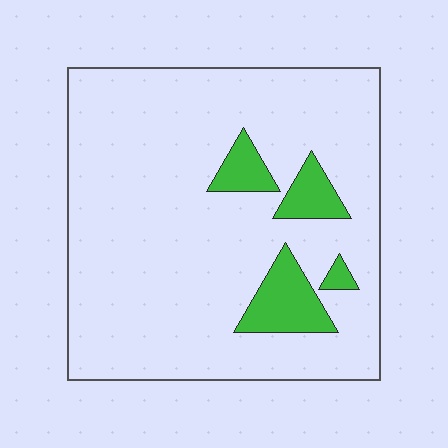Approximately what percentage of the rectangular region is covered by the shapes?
Approximately 10%.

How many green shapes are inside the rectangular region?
4.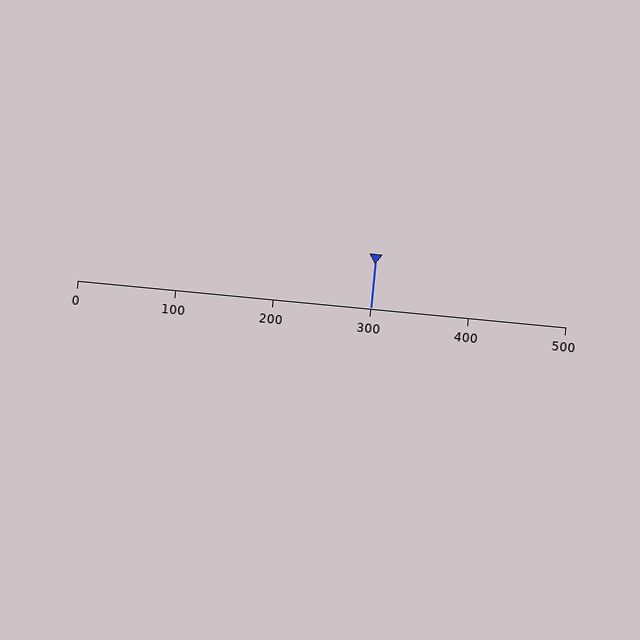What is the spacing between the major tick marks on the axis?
The major ticks are spaced 100 apart.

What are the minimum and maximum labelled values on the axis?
The axis runs from 0 to 500.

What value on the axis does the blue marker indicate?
The marker indicates approximately 300.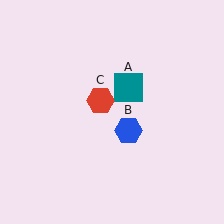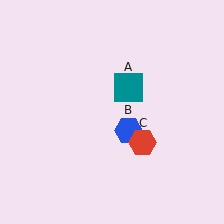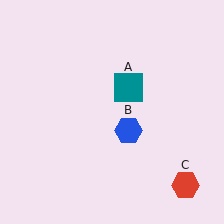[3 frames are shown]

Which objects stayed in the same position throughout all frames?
Teal square (object A) and blue hexagon (object B) remained stationary.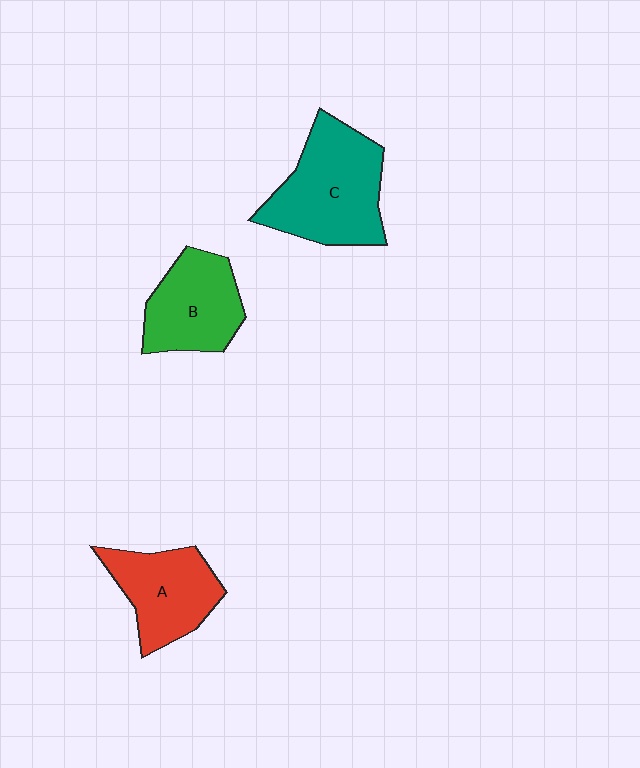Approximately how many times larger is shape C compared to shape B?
Approximately 1.4 times.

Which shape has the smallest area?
Shape A (red).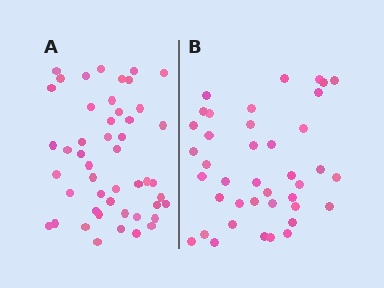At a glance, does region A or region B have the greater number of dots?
Region A (the left region) has more dots.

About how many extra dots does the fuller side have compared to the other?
Region A has roughly 8 or so more dots than region B.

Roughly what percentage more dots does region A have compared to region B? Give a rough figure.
About 20% more.